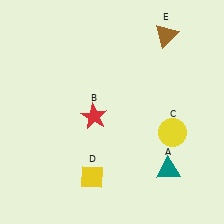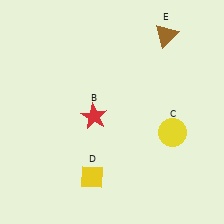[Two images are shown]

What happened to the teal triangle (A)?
The teal triangle (A) was removed in Image 2. It was in the bottom-right area of Image 1.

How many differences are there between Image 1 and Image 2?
There is 1 difference between the two images.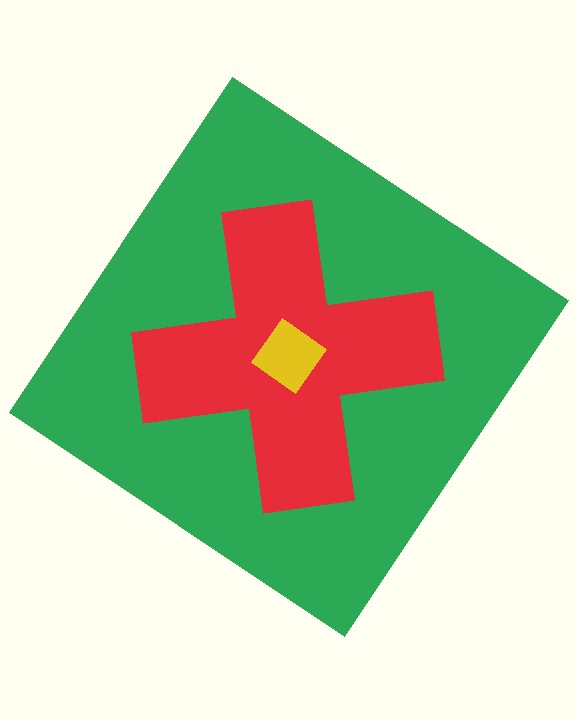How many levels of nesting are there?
3.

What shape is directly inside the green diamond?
The red cross.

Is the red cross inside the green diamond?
Yes.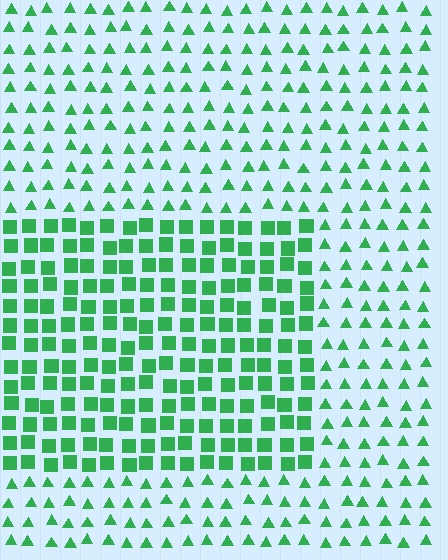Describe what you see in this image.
The image is filled with small green elements arranged in a uniform grid. A rectangle-shaped region contains squares, while the surrounding area contains triangles. The boundary is defined purely by the change in element shape.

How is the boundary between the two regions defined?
The boundary is defined by a change in element shape: squares inside vs. triangles outside. All elements share the same color and spacing.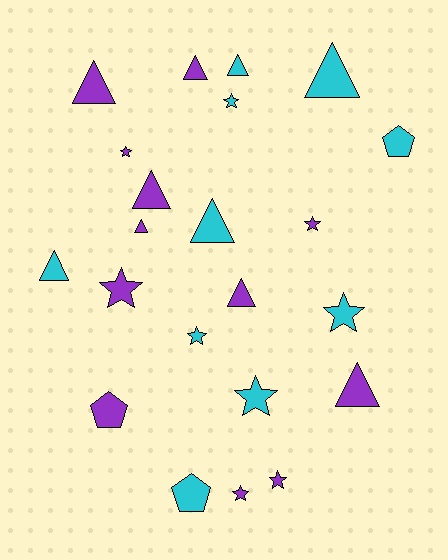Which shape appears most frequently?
Triangle, with 10 objects.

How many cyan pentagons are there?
There are 2 cyan pentagons.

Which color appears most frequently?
Purple, with 12 objects.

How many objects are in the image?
There are 22 objects.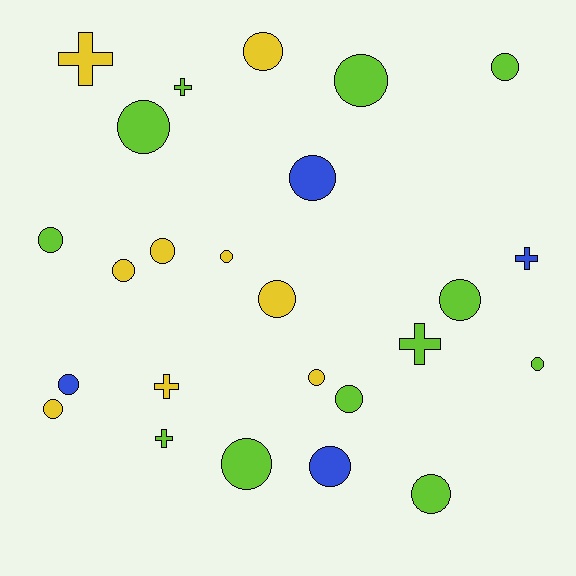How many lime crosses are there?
There are 3 lime crosses.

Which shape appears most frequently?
Circle, with 19 objects.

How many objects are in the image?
There are 25 objects.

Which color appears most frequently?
Lime, with 12 objects.